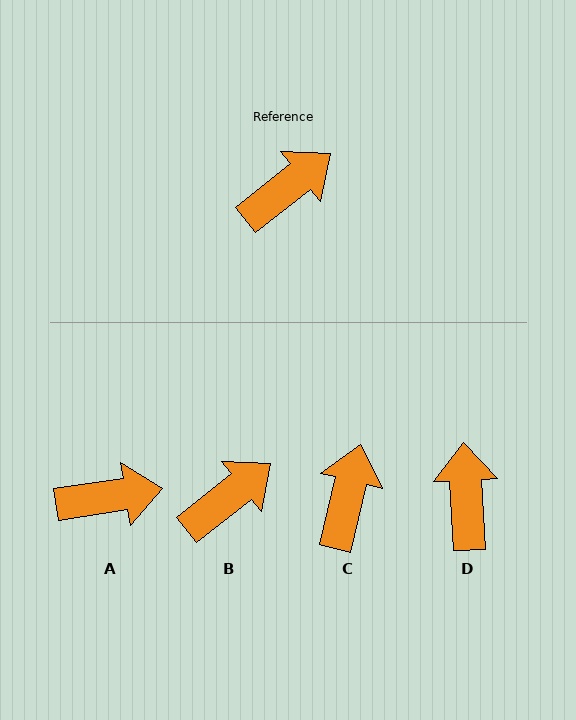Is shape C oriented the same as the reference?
No, it is off by about 38 degrees.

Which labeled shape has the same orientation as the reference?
B.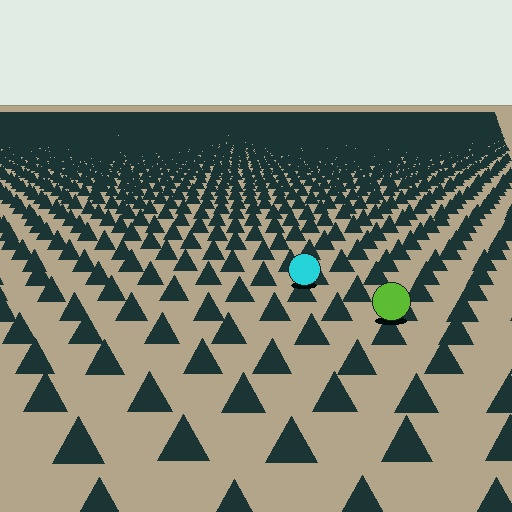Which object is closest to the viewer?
The lime circle is closest. The texture marks near it are larger and more spread out.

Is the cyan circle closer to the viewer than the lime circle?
No. The lime circle is closer — you can tell from the texture gradient: the ground texture is coarser near it.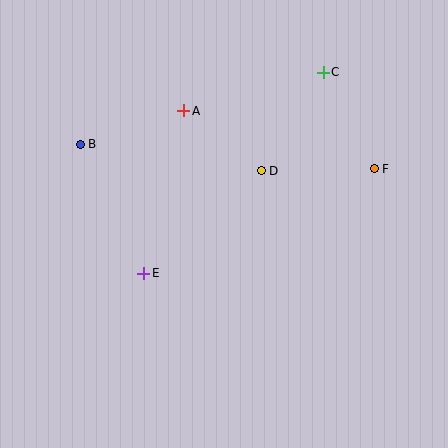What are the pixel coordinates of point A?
Point A is at (184, 111).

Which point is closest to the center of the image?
Point D at (261, 171) is closest to the center.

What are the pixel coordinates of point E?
Point E is at (144, 273).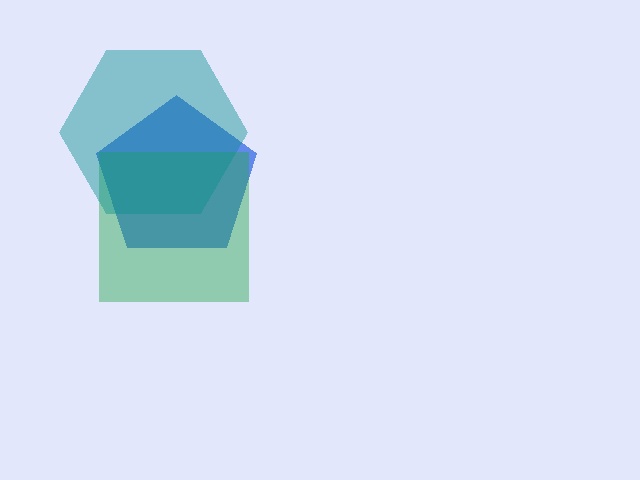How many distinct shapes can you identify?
There are 3 distinct shapes: a blue pentagon, a green square, a teal hexagon.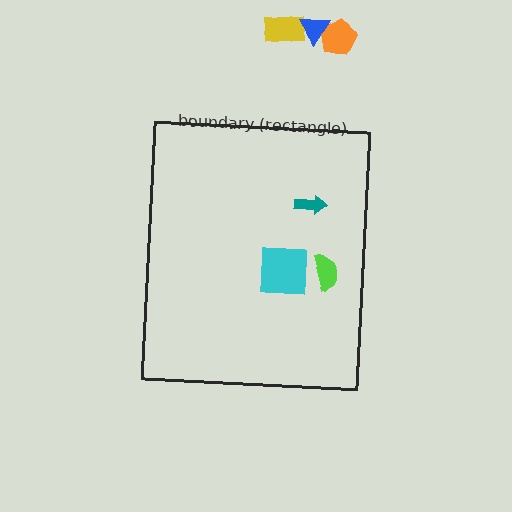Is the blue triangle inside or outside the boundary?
Outside.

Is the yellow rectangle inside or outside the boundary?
Outside.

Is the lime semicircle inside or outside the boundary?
Inside.